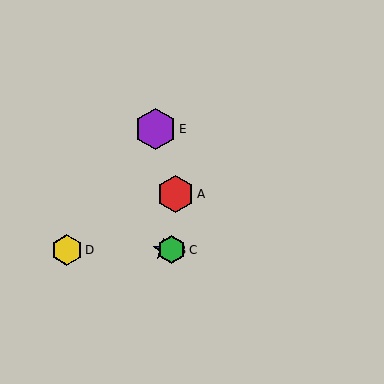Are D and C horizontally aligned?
Yes, both are at y≈250.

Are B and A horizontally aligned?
No, B is at y≈250 and A is at y≈194.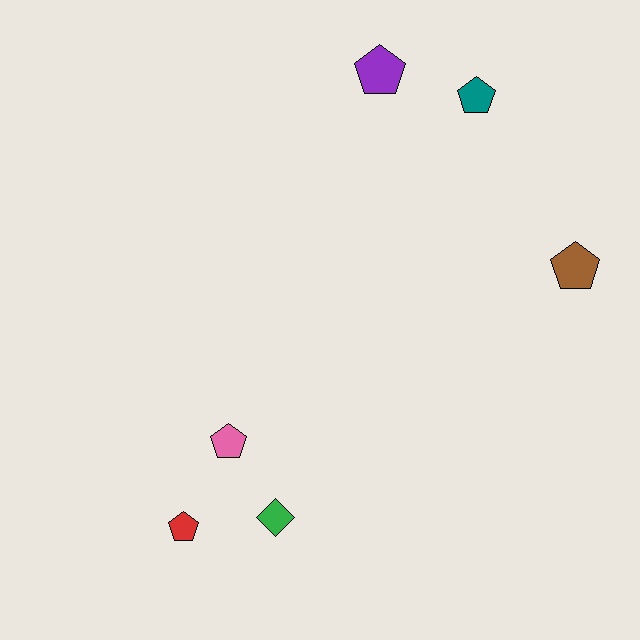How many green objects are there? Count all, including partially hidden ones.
There is 1 green object.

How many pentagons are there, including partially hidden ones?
There are 5 pentagons.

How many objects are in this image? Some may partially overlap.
There are 6 objects.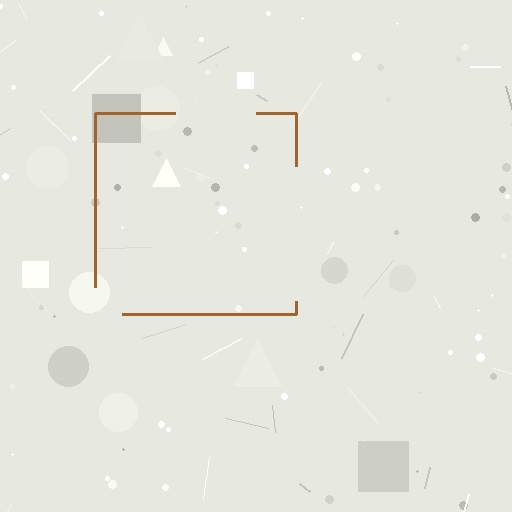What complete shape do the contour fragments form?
The contour fragments form a square.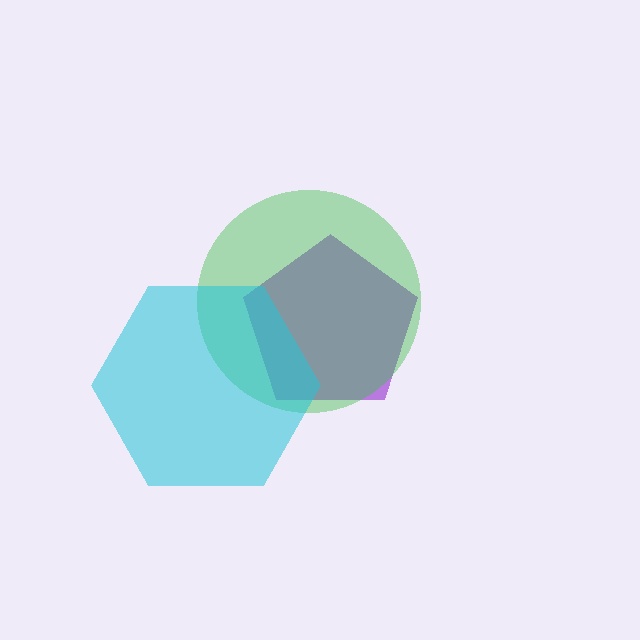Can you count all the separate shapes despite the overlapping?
Yes, there are 3 separate shapes.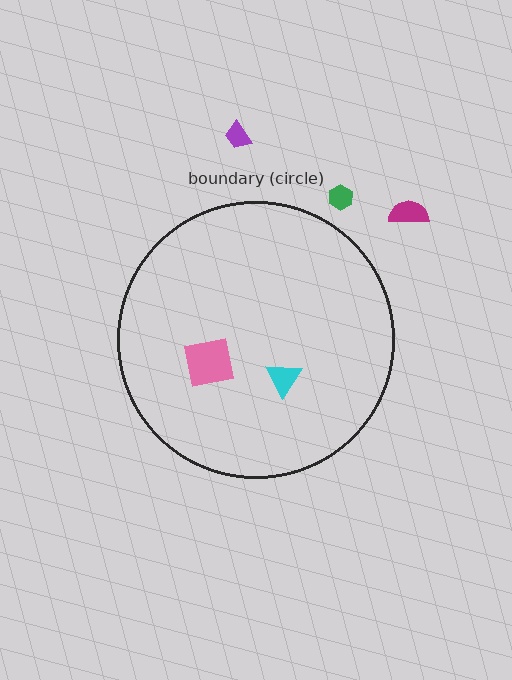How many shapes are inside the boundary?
2 inside, 3 outside.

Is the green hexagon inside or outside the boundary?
Outside.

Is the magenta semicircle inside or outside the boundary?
Outside.